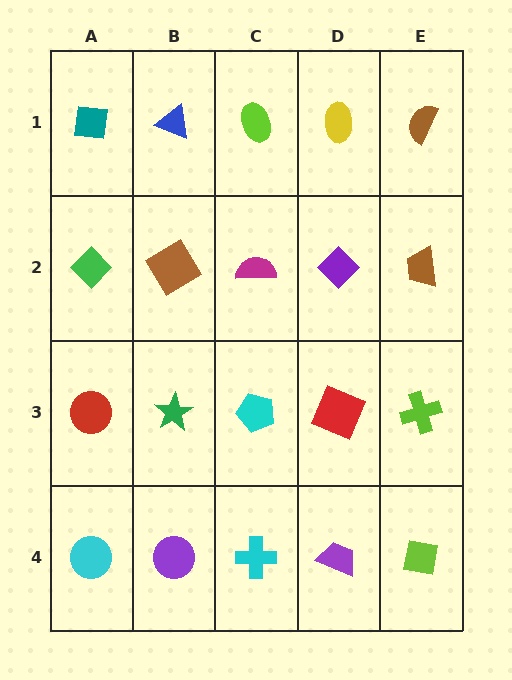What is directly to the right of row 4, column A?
A purple circle.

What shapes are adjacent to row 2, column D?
A yellow ellipse (row 1, column D), a red square (row 3, column D), a magenta semicircle (row 2, column C), a brown trapezoid (row 2, column E).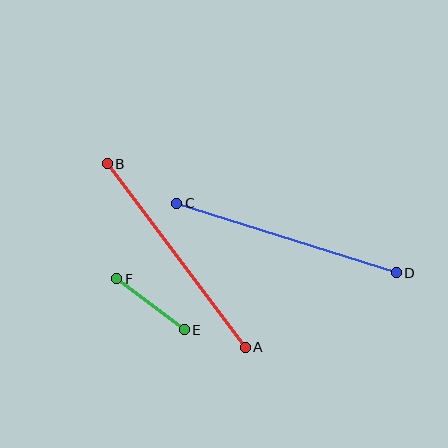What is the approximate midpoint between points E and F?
The midpoint is at approximately (150, 304) pixels.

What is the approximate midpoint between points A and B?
The midpoint is at approximately (176, 256) pixels.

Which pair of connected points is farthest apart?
Points C and D are farthest apart.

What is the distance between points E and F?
The distance is approximately 84 pixels.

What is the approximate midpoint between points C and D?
The midpoint is at approximately (287, 238) pixels.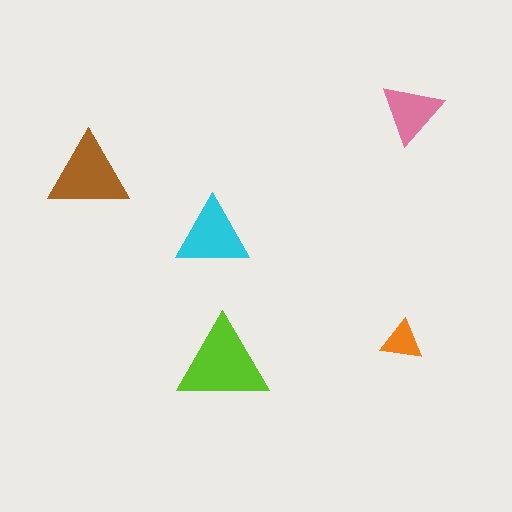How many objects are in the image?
There are 5 objects in the image.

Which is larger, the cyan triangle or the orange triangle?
The cyan one.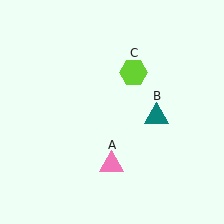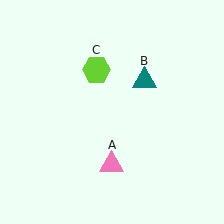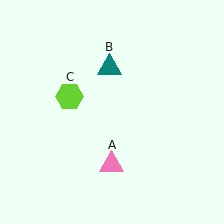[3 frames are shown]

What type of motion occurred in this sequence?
The teal triangle (object B), lime hexagon (object C) rotated counterclockwise around the center of the scene.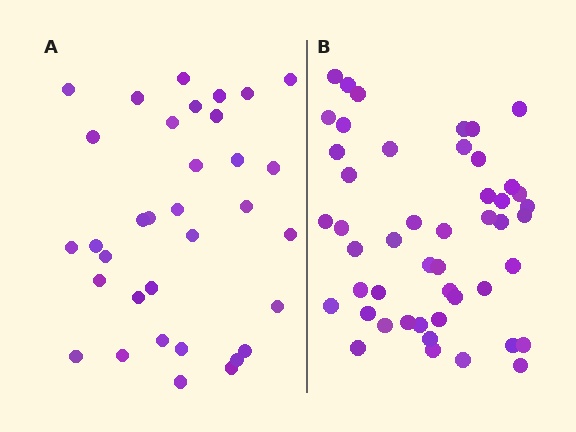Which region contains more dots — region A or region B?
Region B (the right region) has more dots.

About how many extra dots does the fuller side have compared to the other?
Region B has approximately 15 more dots than region A.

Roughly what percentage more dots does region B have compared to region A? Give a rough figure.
About 40% more.